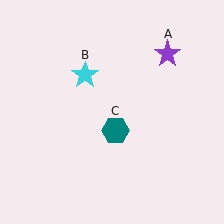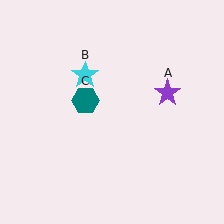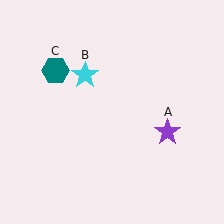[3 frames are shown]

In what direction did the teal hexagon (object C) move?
The teal hexagon (object C) moved up and to the left.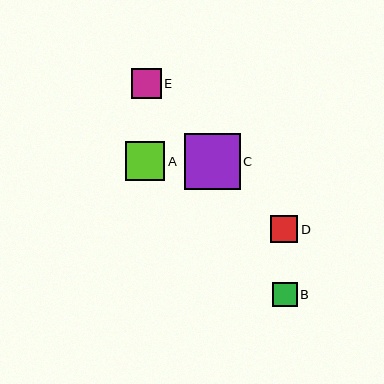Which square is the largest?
Square C is the largest with a size of approximately 56 pixels.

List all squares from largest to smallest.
From largest to smallest: C, A, E, D, B.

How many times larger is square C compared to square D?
Square C is approximately 2.1 times the size of square D.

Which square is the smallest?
Square B is the smallest with a size of approximately 24 pixels.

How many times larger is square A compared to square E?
Square A is approximately 1.3 times the size of square E.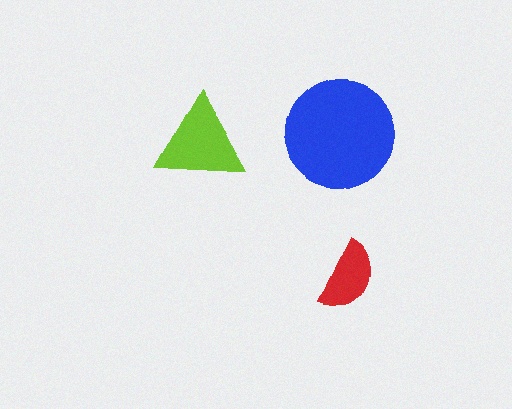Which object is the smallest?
The red semicircle.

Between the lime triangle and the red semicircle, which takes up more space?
The lime triangle.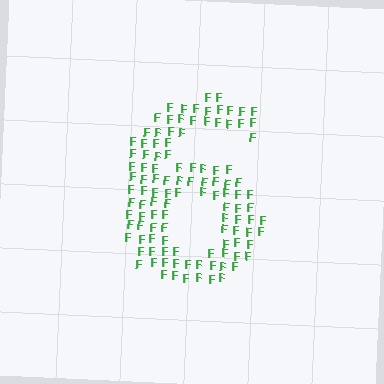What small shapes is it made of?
It is made of small letter F's.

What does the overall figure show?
The overall figure shows the digit 6.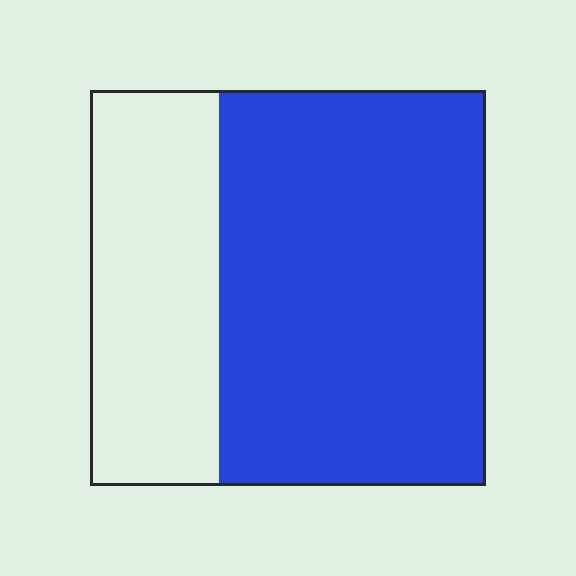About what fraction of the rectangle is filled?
About two thirds (2/3).